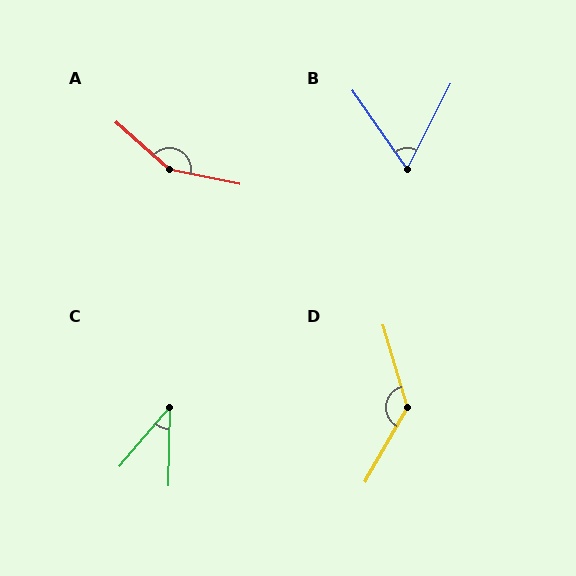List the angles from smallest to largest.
C (39°), B (62°), D (134°), A (151°).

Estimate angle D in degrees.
Approximately 134 degrees.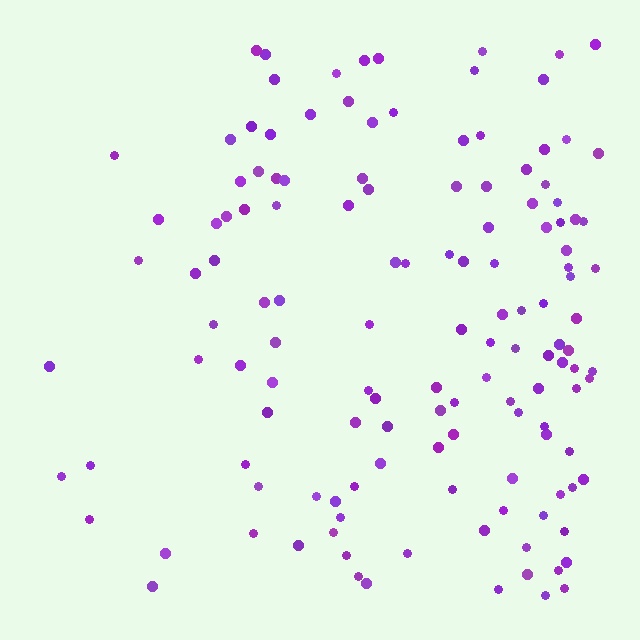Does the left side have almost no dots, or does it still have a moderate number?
Still a moderate number, just noticeably fewer than the right.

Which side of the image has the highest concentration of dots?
The right.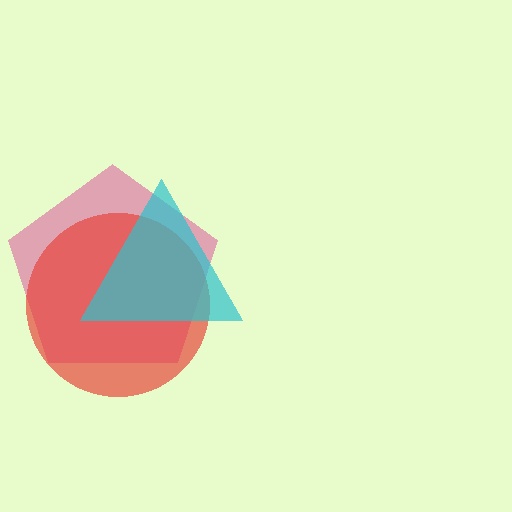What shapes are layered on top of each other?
The layered shapes are: a magenta pentagon, a red circle, a cyan triangle.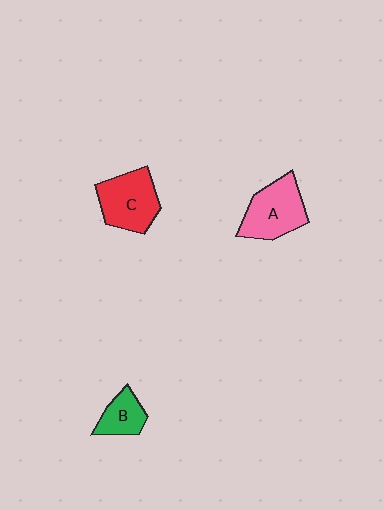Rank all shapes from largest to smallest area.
From largest to smallest: A (pink), C (red), B (green).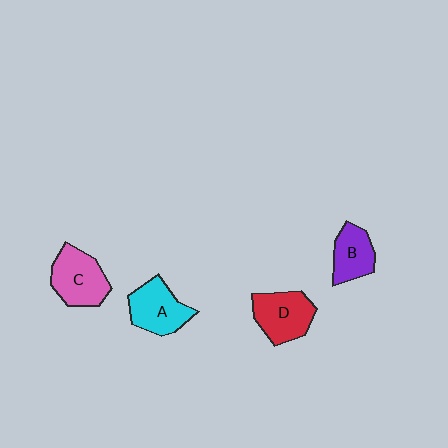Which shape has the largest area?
Shape C (pink).